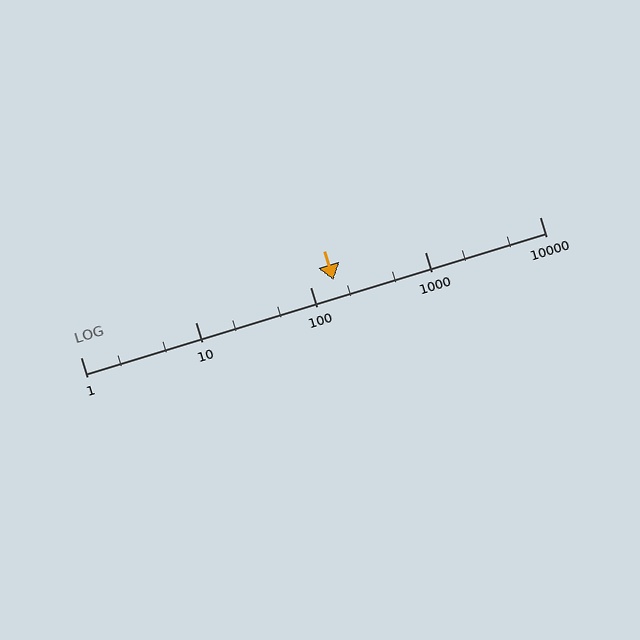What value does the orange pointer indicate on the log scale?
The pointer indicates approximately 160.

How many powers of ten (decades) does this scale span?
The scale spans 4 decades, from 1 to 10000.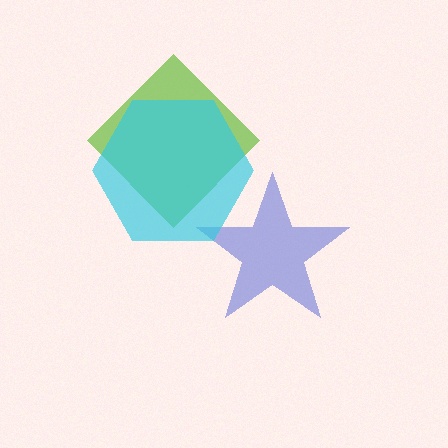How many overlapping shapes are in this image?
There are 3 overlapping shapes in the image.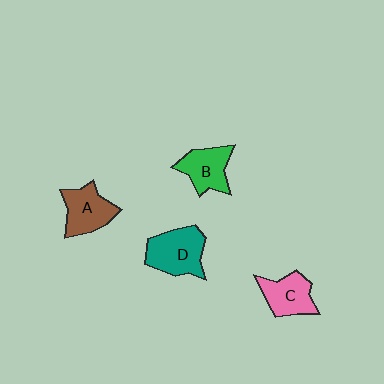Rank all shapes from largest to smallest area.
From largest to smallest: D (teal), A (brown), B (green), C (pink).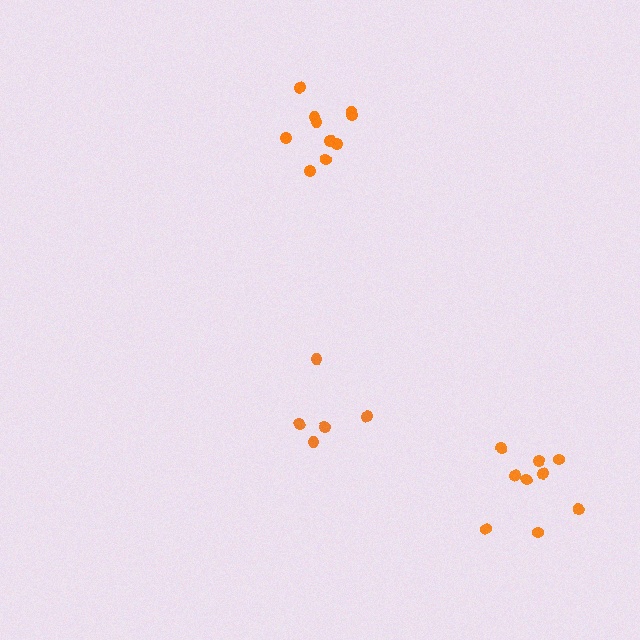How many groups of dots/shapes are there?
There are 3 groups.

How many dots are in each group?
Group 1: 10 dots, Group 2: 5 dots, Group 3: 9 dots (24 total).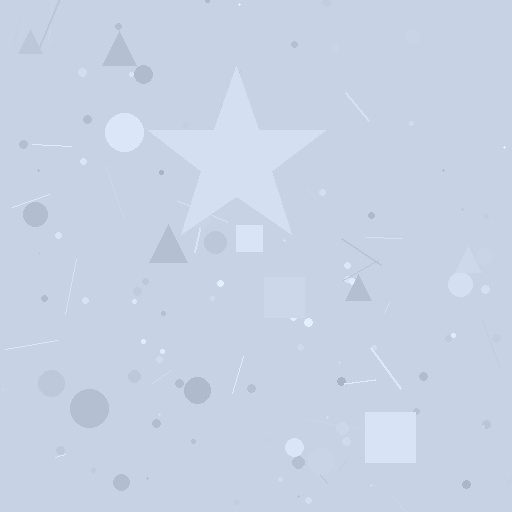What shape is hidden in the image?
A star is hidden in the image.